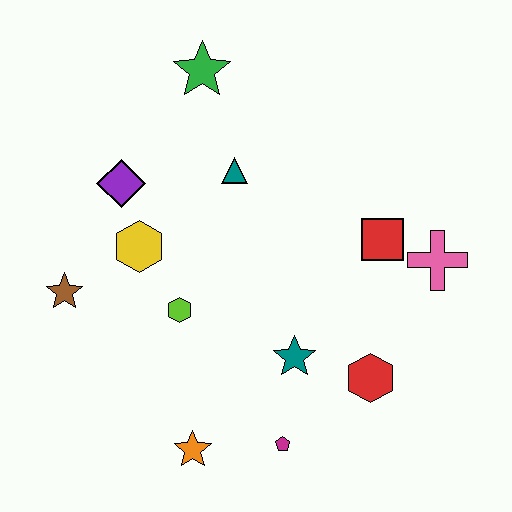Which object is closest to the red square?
The pink cross is closest to the red square.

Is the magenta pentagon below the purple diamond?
Yes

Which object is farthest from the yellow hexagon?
The pink cross is farthest from the yellow hexagon.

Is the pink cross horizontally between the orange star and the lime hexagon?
No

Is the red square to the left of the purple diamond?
No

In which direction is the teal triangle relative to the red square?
The teal triangle is to the left of the red square.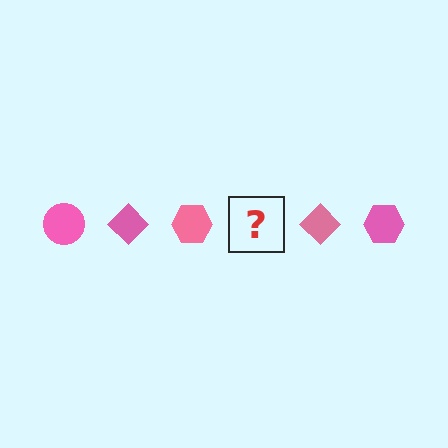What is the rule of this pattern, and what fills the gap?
The rule is that the pattern cycles through circle, diamond, hexagon shapes in pink. The gap should be filled with a pink circle.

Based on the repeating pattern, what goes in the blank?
The blank should be a pink circle.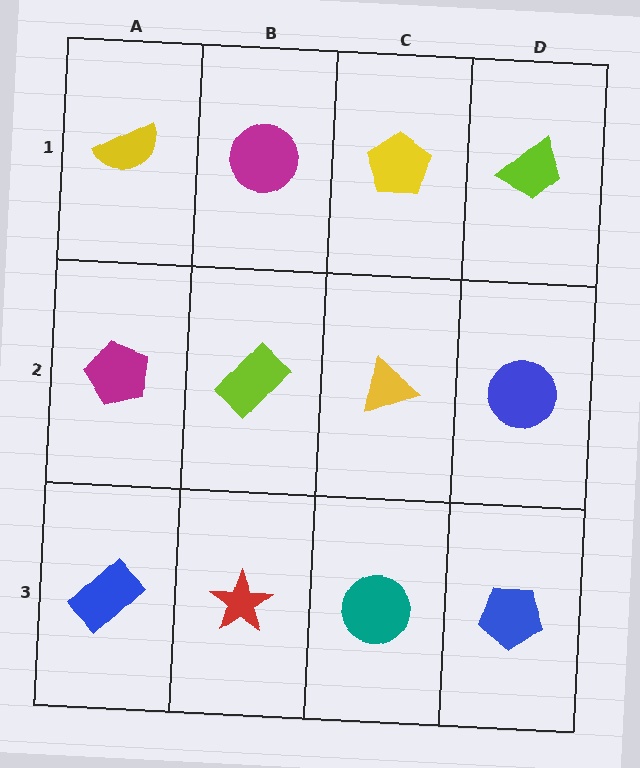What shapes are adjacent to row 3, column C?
A yellow triangle (row 2, column C), a red star (row 3, column B), a blue pentagon (row 3, column D).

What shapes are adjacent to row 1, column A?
A magenta pentagon (row 2, column A), a magenta circle (row 1, column B).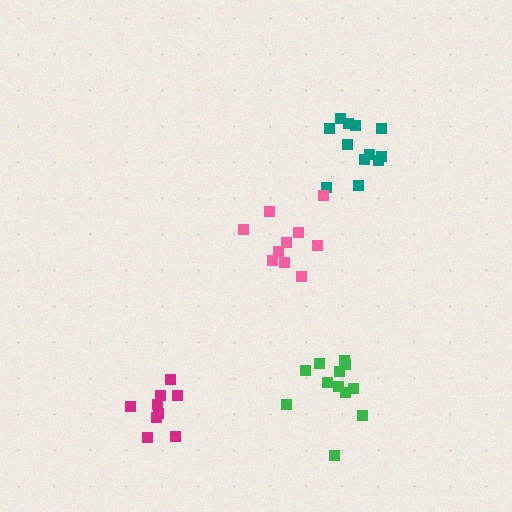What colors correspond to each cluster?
The clusters are colored: green, teal, magenta, pink.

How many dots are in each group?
Group 1: 12 dots, Group 2: 12 dots, Group 3: 9 dots, Group 4: 10 dots (43 total).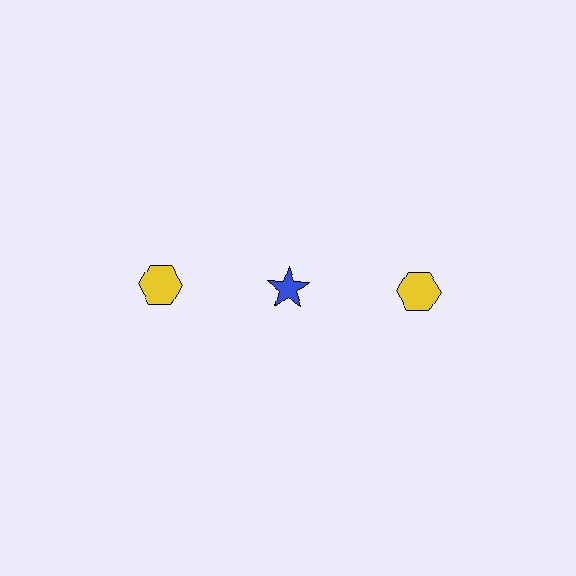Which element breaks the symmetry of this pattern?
The blue star in the top row, second from left column breaks the symmetry. All other shapes are yellow hexagons.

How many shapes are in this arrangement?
There are 3 shapes arranged in a grid pattern.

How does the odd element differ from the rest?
It differs in both color (blue instead of yellow) and shape (star instead of hexagon).